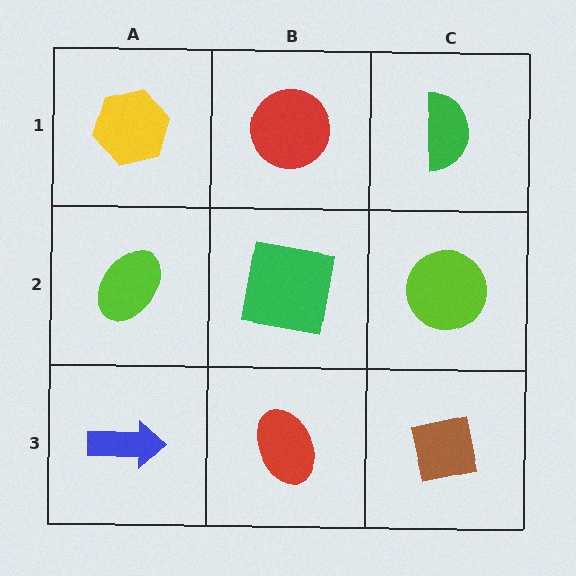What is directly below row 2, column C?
A brown square.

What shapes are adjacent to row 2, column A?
A yellow hexagon (row 1, column A), a blue arrow (row 3, column A), a green square (row 2, column B).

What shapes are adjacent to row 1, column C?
A lime circle (row 2, column C), a red circle (row 1, column B).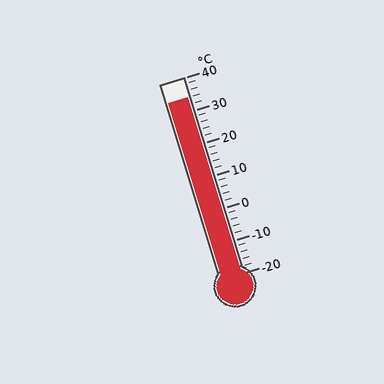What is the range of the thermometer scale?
The thermometer scale ranges from -20°C to 40°C.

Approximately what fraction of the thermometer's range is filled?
The thermometer is filled to approximately 90% of its range.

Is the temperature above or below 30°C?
The temperature is above 30°C.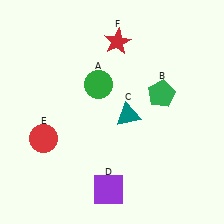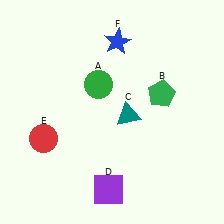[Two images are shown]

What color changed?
The star (F) changed from red in Image 1 to blue in Image 2.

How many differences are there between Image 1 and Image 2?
There is 1 difference between the two images.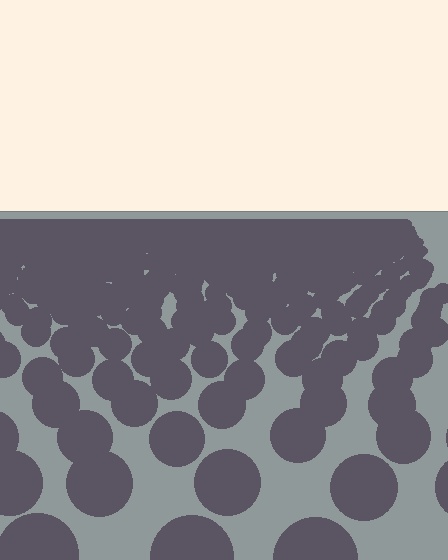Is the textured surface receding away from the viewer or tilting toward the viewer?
The surface is receding away from the viewer. Texture elements get smaller and denser toward the top.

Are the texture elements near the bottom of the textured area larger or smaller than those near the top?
Larger. Near the bottom, elements are closer to the viewer and appear at a bigger on-screen size.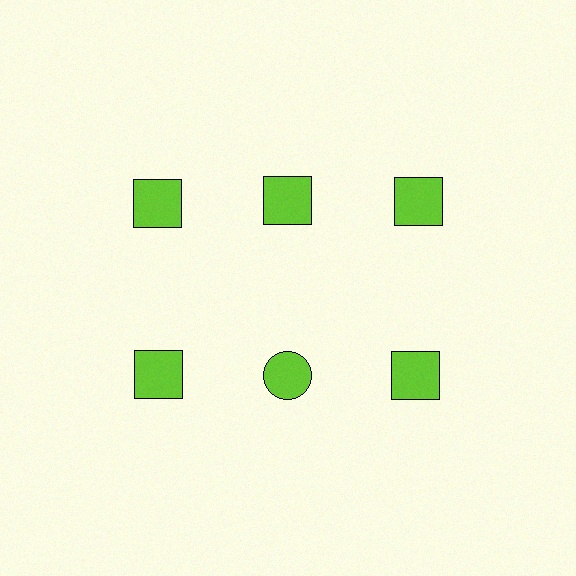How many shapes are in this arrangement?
There are 6 shapes arranged in a grid pattern.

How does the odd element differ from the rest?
It has a different shape: circle instead of square.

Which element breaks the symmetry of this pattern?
The lime circle in the second row, second from left column breaks the symmetry. All other shapes are lime squares.